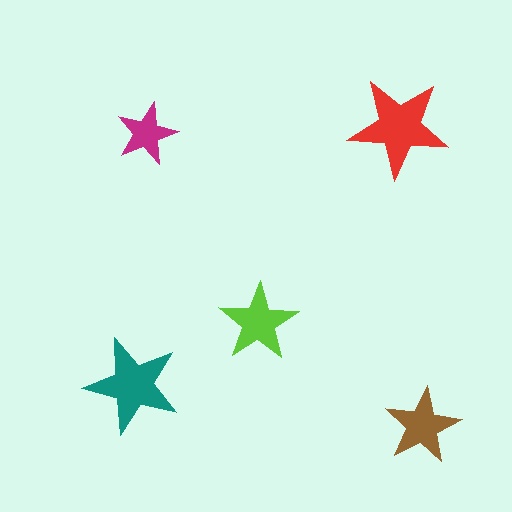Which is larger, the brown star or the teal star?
The teal one.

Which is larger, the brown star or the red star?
The red one.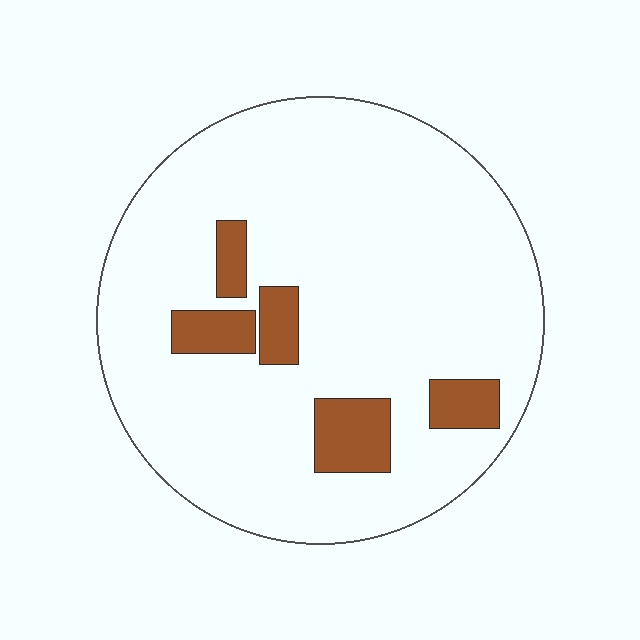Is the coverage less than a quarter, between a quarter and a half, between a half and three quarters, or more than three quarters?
Less than a quarter.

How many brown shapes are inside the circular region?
5.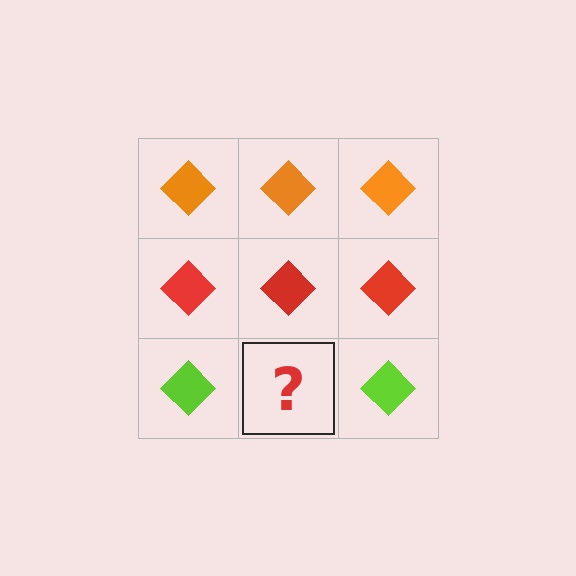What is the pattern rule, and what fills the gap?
The rule is that each row has a consistent color. The gap should be filled with a lime diamond.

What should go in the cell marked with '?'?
The missing cell should contain a lime diamond.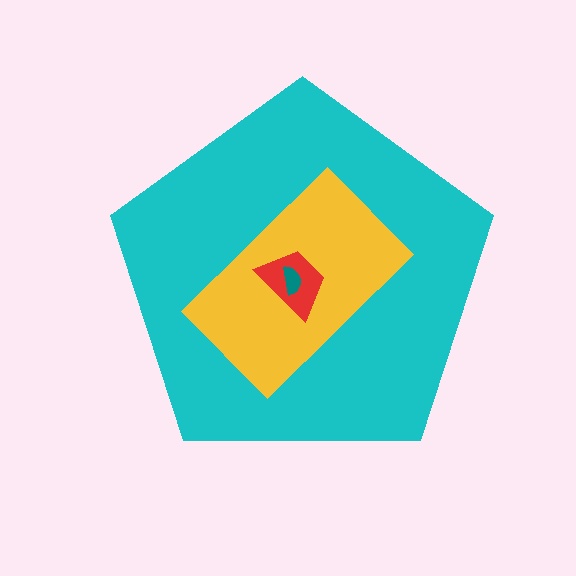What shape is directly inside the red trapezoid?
The teal semicircle.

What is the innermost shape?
The teal semicircle.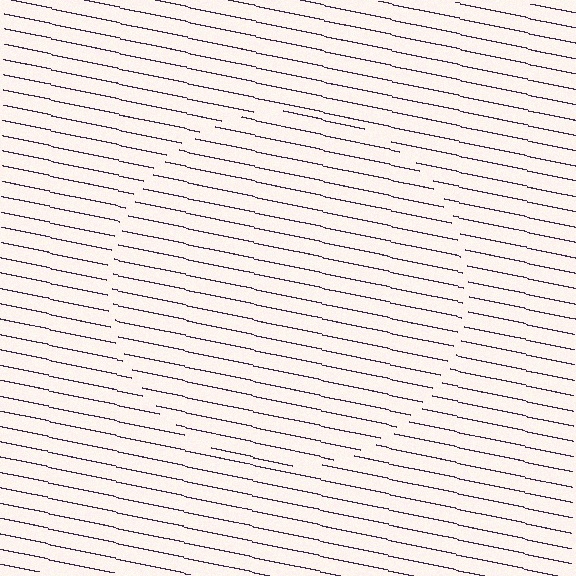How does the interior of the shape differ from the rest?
The interior of the shape contains the same grating, shifted by half a period — the contour is defined by the phase discontinuity where line-ends from the inner and outer gratings abut.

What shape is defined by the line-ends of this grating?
An illusory circle. The interior of the shape contains the same grating, shifted by half a period — the contour is defined by the phase discontinuity where line-ends from the inner and outer gratings abut.